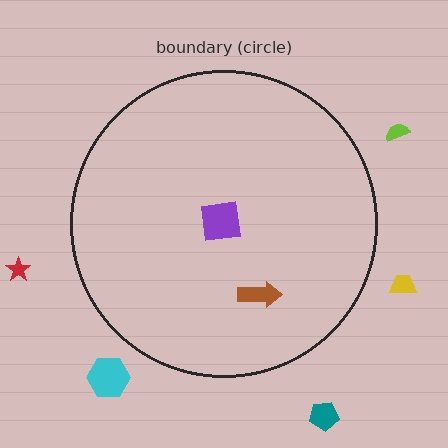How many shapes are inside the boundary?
2 inside, 5 outside.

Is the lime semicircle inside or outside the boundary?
Outside.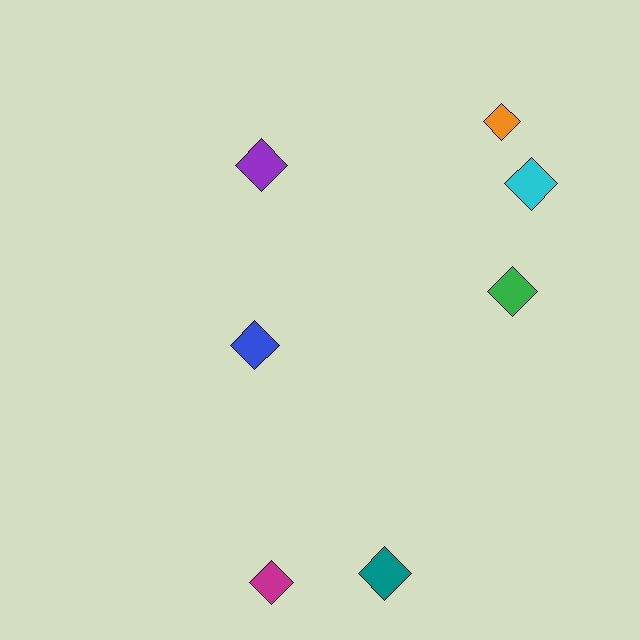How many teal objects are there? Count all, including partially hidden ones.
There is 1 teal object.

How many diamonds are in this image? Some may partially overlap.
There are 7 diamonds.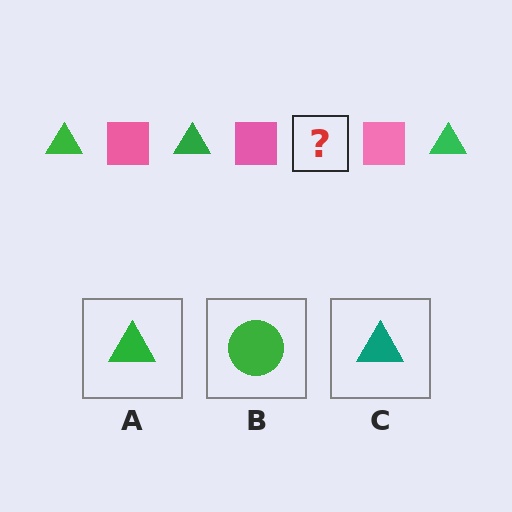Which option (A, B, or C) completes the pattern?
A.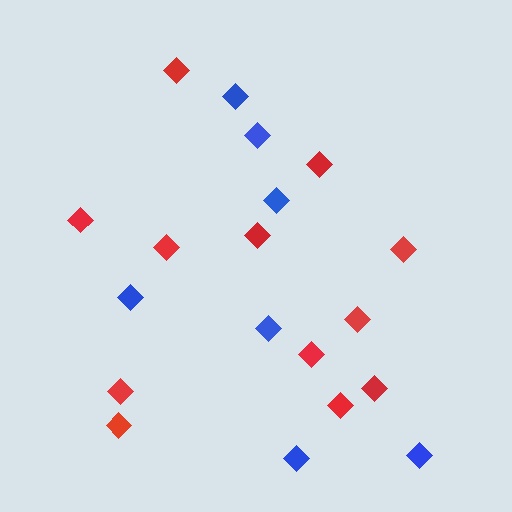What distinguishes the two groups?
There are 2 groups: one group of red diamonds (12) and one group of blue diamonds (7).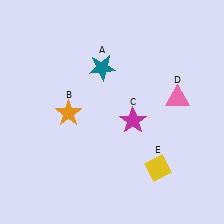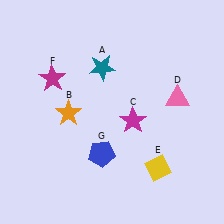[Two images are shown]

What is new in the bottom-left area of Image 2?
A blue pentagon (G) was added in the bottom-left area of Image 2.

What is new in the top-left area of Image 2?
A magenta star (F) was added in the top-left area of Image 2.